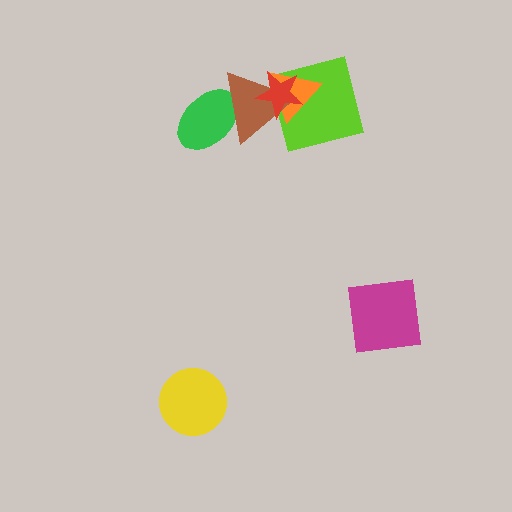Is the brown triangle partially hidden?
Yes, it is partially covered by another shape.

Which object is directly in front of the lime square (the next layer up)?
The orange triangle is directly in front of the lime square.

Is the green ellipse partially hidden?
Yes, it is partially covered by another shape.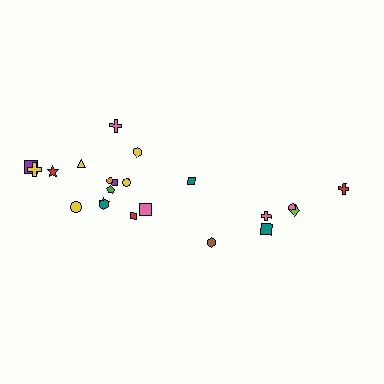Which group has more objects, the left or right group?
The left group.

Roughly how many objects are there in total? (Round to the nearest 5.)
Roughly 20 objects in total.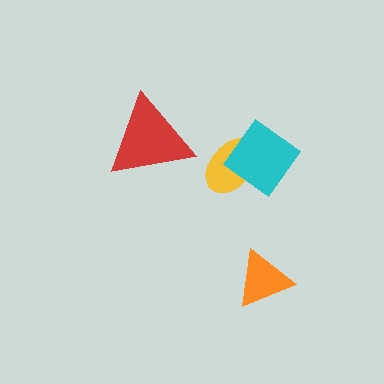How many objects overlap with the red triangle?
0 objects overlap with the red triangle.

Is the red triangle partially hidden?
No, no other shape covers it.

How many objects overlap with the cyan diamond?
1 object overlaps with the cyan diamond.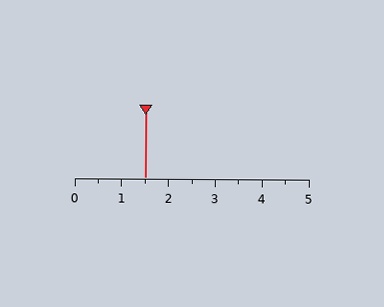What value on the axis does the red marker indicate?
The marker indicates approximately 1.5.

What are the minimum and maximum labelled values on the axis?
The axis runs from 0 to 5.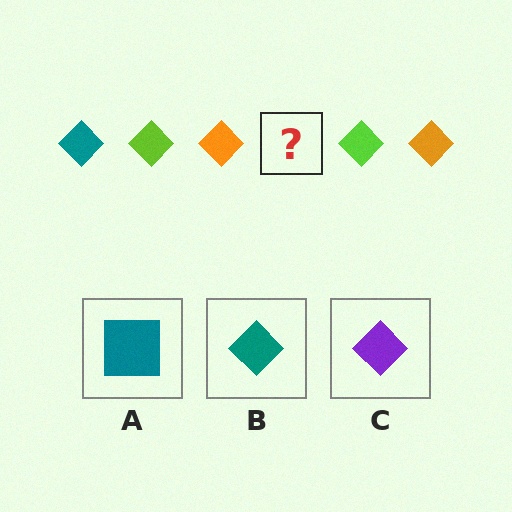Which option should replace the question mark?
Option B.